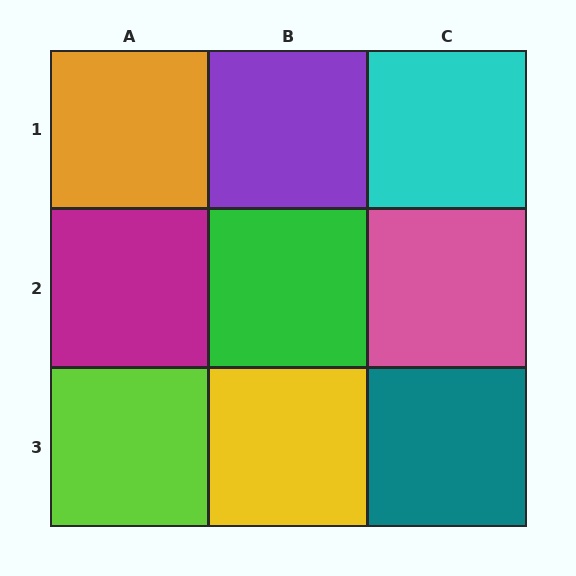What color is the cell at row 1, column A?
Orange.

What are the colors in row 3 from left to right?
Lime, yellow, teal.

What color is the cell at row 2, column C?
Pink.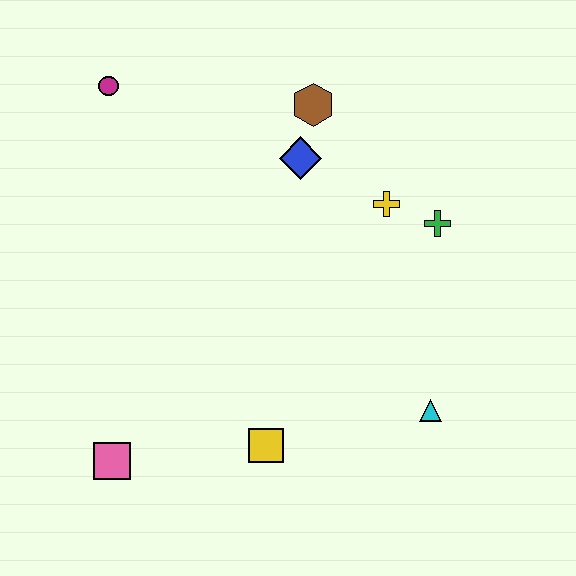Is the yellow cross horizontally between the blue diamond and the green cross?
Yes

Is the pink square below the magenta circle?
Yes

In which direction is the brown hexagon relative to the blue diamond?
The brown hexagon is above the blue diamond.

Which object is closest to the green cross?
The yellow cross is closest to the green cross.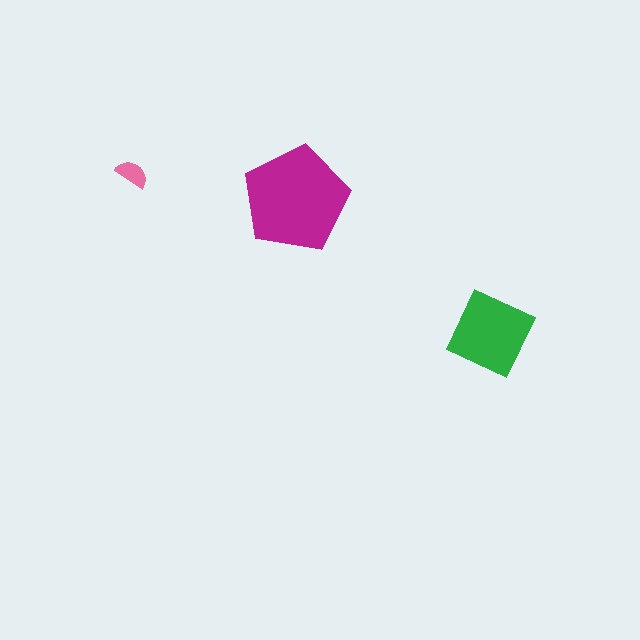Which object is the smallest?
The pink semicircle.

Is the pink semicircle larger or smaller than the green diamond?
Smaller.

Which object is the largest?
The magenta pentagon.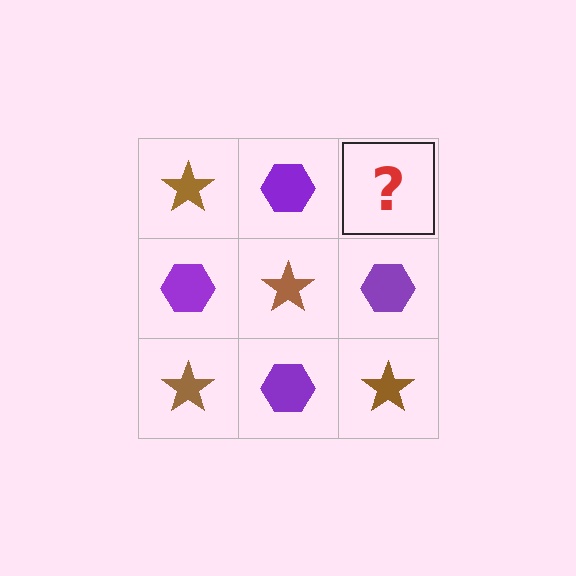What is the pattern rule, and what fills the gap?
The rule is that it alternates brown star and purple hexagon in a checkerboard pattern. The gap should be filled with a brown star.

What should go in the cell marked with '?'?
The missing cell should contain a brown star.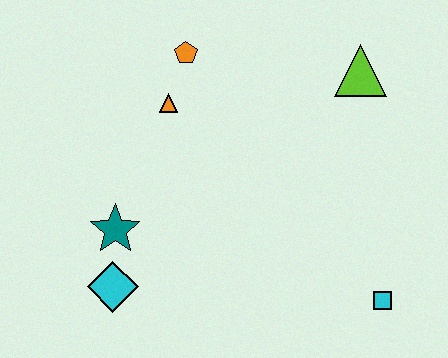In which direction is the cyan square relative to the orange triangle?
The cyan square is to the right of the orange triangle.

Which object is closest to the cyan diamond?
The teal star is closest to the cyan diamond.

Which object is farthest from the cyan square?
The orange pentagon is farthest from the cyan square.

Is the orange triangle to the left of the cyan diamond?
No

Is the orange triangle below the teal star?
No